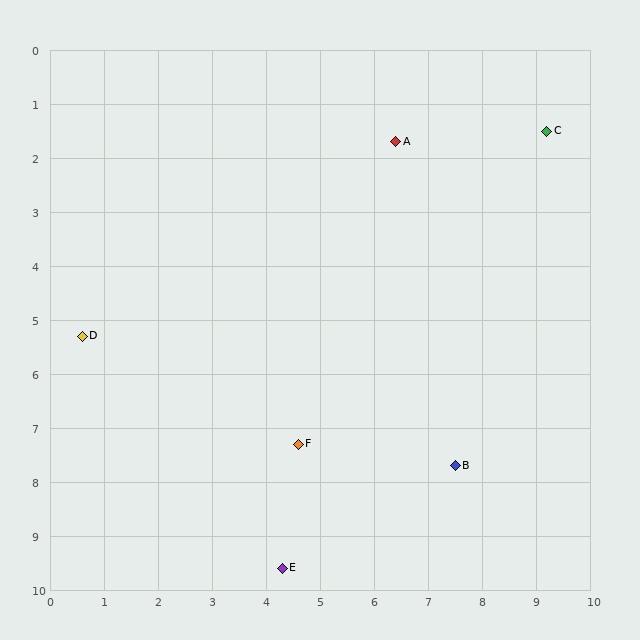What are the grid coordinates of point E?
Point E is at approximately (4.3, 9.6).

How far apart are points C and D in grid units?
Points C and D are about 9.4 grid units apart.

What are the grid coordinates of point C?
Point C is at approximately (9.2, 1.5).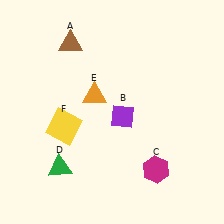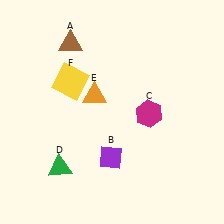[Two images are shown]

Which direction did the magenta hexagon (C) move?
The magenta hexagon (C) moved up.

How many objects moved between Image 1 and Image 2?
3 objects moved between the two images.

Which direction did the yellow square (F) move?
The yellow square (F) moved up.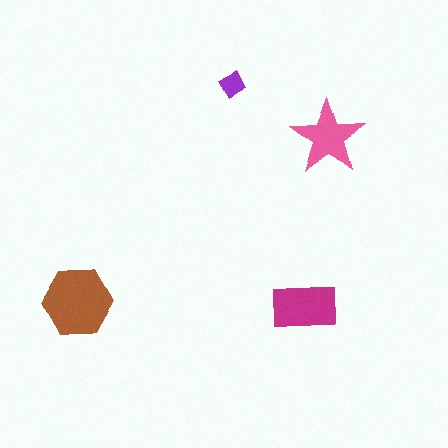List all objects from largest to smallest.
The brown hexagon, the magenta rectangle, the pink star, the purple diamond.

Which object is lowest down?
The magenta rectangle is bottommost.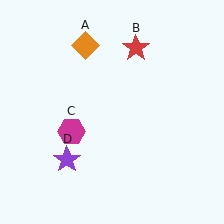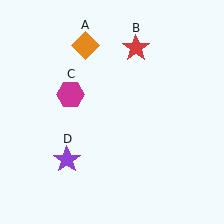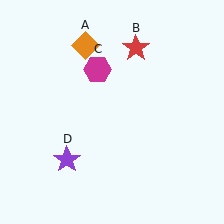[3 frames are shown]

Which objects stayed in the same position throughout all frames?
Orange diamond (object A) and red star (object B) and purple star (object D) remained stationary.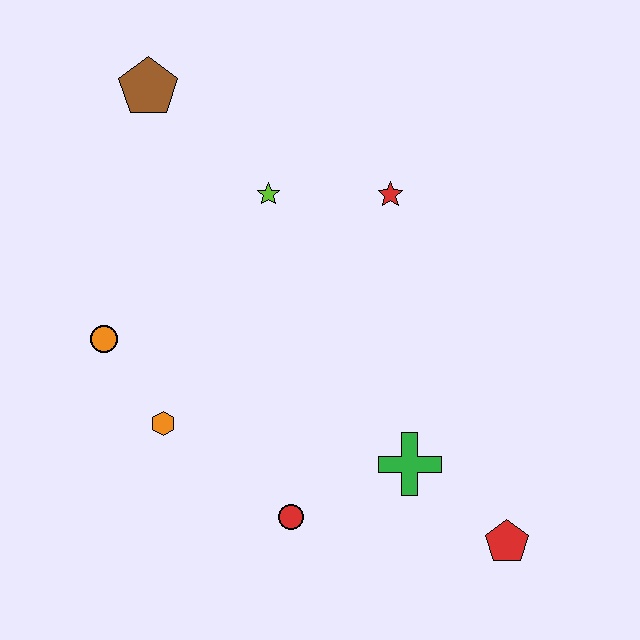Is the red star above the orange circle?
Yes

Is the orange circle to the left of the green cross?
Yes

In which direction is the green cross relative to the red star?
The green cross is below the red star.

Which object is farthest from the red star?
The red pentagon is farthest from the red star.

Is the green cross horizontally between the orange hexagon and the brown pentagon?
No